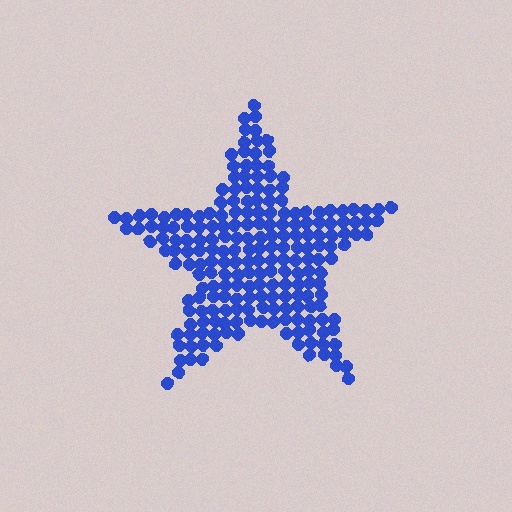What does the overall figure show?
The overall figure shows a star.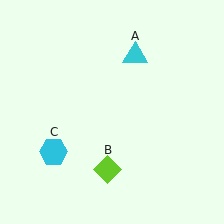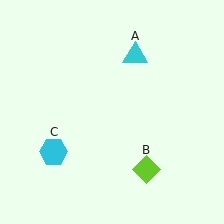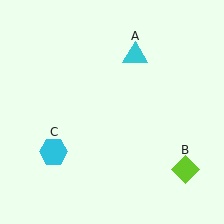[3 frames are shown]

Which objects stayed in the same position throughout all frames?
Cyan triangle (object A) and cyan hexagon (object C) remained stationary.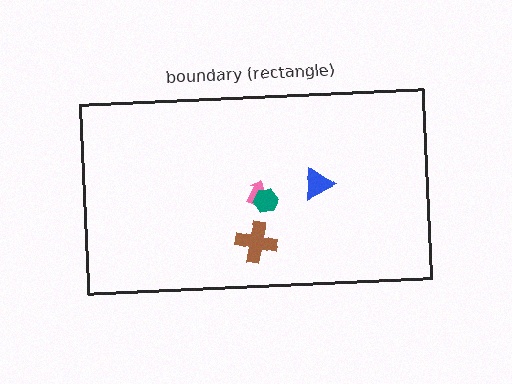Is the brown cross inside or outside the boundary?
Inside.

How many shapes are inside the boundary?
4 inside, 0 outside.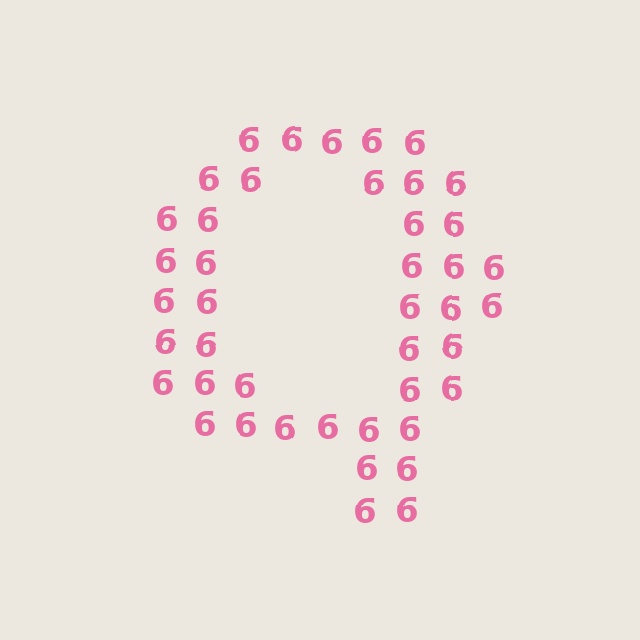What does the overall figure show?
The overall figure shows the letter Q.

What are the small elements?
The small elements are digit 6's.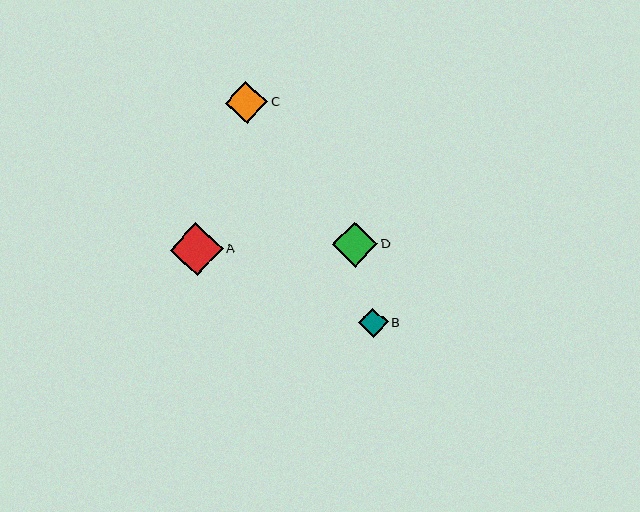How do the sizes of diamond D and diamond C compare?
Diamond D and diamond C are approximately the same size.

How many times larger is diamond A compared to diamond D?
Diamond A is approximately 1.2 times the size of diamond D.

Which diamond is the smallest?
Diamond B is the smallest with a size of approximately 29 pixels.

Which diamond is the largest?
Diamond A is the largest with a size of approximately 53 pixels.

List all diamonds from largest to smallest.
From largest to smallest: A, D, C, B.